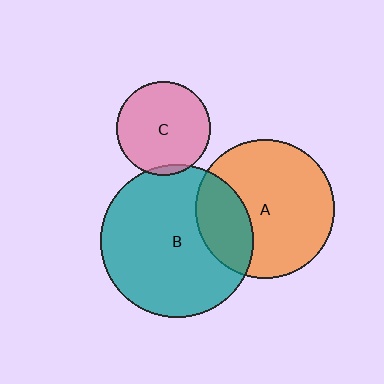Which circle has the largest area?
Circle B (teal).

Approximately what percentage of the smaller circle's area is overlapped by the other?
Approximately 5%.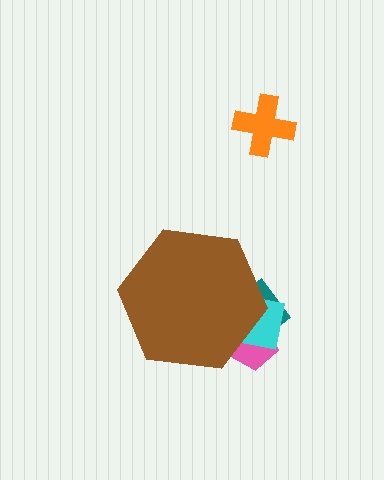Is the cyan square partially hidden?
Yes, the cyan square is partially hidden behind the brown hexagon.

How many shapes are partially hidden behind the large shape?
3 shapes are partially hidden.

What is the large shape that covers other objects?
A brown hexagon.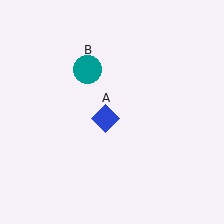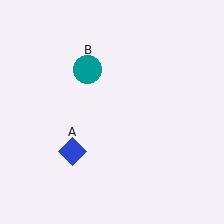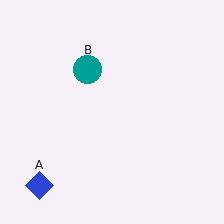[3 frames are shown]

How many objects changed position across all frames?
1 object changed position: blue diamond (object A).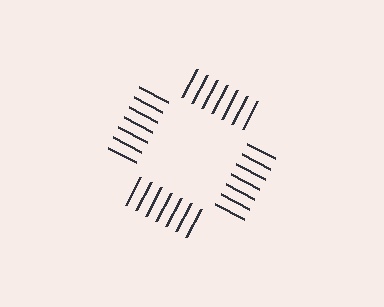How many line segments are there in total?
28 — 7 along each of the 4 edges.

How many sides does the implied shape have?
4 sides — the line-ends trace a square.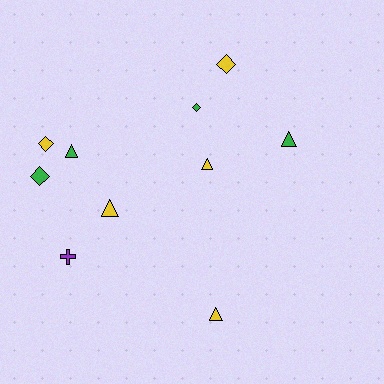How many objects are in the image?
There are 10 objects.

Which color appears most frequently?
Yellow, with 5 objects.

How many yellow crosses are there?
There are no yellow crosses.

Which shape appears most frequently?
Triangle, with 5 objects.